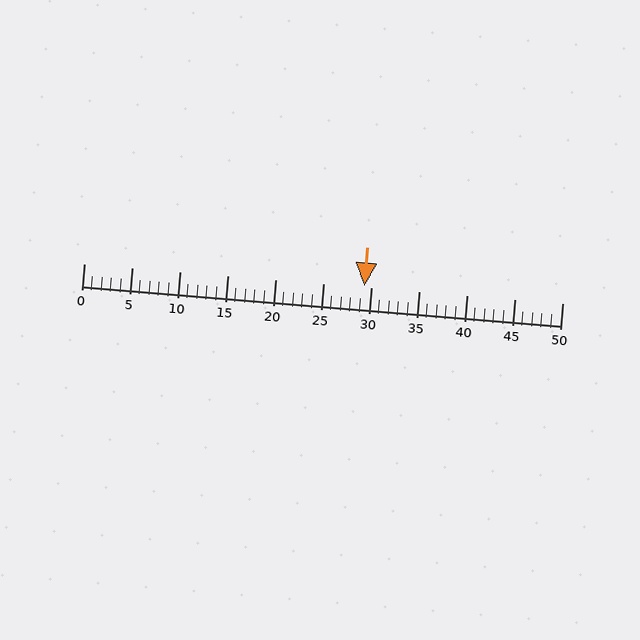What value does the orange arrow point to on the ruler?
The orange arrow points to approximately 29.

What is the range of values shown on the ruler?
The ruler shows values from 0 to 50.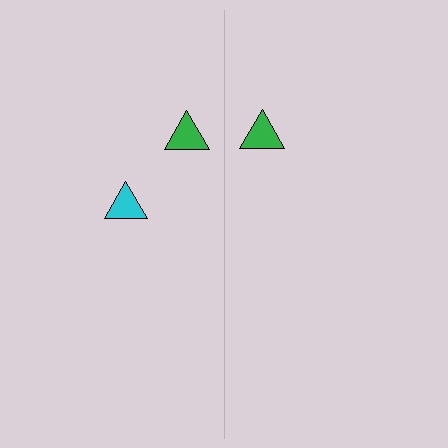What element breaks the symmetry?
A cyan triangle is missing from the right side.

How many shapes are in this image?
There are 3 shapes in this image.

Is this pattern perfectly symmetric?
No, the pattern is not perfectly symmetric. A cyan triangle is missing from the right side.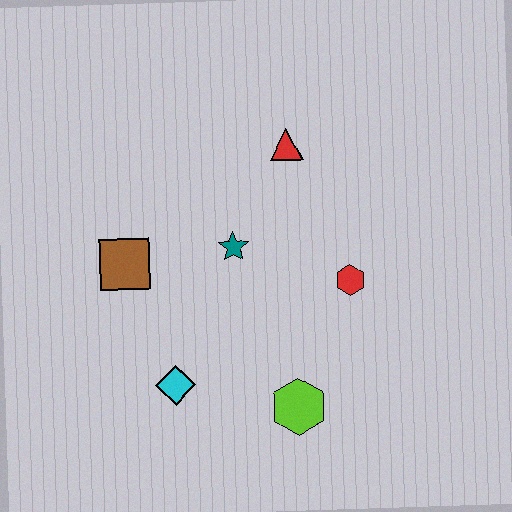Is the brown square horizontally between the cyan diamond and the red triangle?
No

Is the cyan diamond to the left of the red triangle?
Yes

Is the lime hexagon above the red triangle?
No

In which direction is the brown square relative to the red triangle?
The brown square is to the left of the red triangle.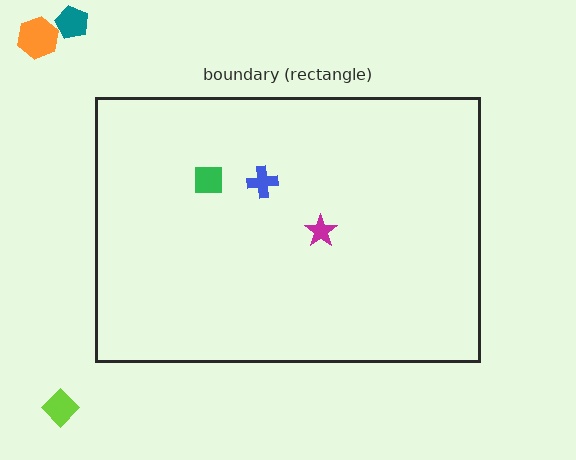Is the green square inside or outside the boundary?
Inside.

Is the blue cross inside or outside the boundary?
Inside.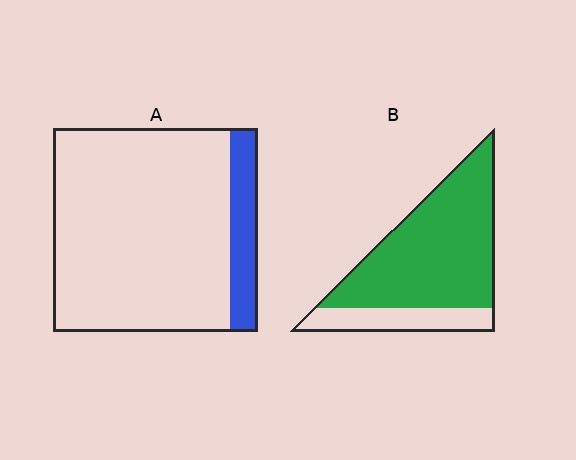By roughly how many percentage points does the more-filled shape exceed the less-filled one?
By roughly 65 percentage points (B over A).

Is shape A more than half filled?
No.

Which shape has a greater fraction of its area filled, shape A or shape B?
Shape B.